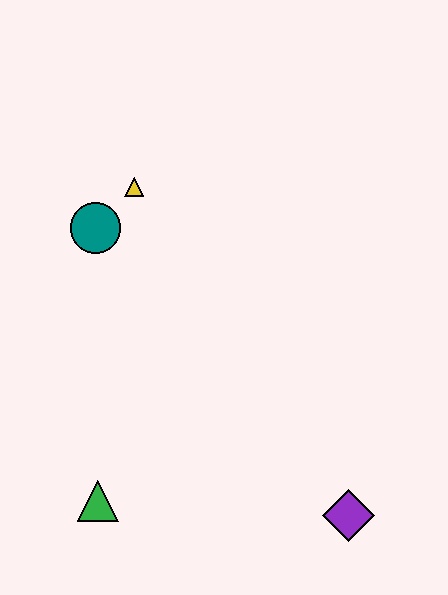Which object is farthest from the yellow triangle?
The purple diamond is farthest from the yellow triangle.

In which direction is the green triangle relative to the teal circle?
The green triangle is below the teal circle.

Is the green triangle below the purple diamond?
No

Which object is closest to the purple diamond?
The green triangle is closest to the purple diamond.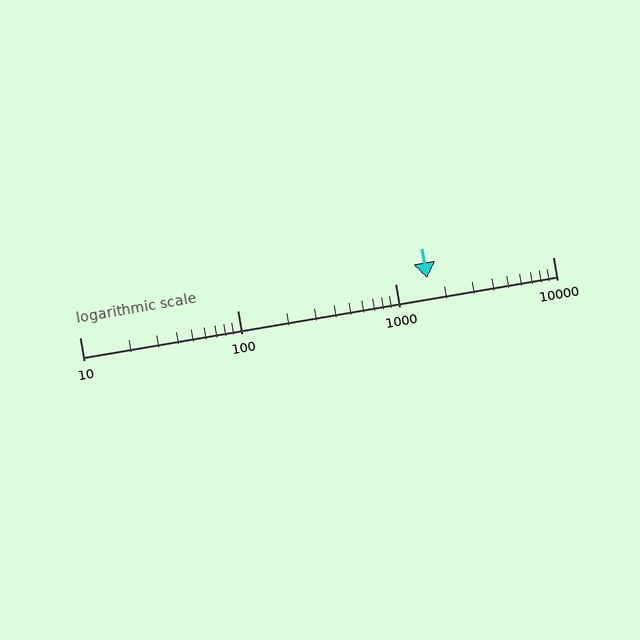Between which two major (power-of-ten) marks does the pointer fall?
The pointer is between 1000 and 10000.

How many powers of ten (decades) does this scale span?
The scale spans 3 decades, from 10 to 10000.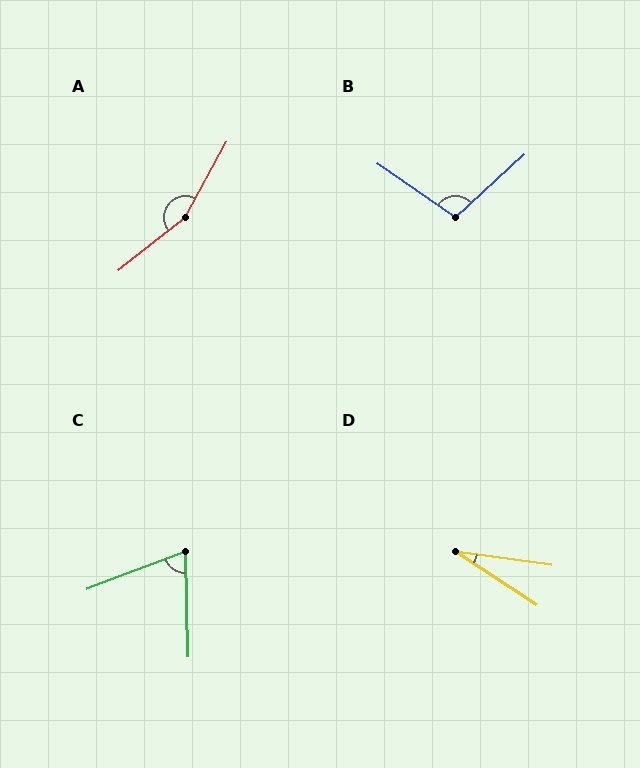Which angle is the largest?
A, at approximately 157 degrees.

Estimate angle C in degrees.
Approximately 70 degrees.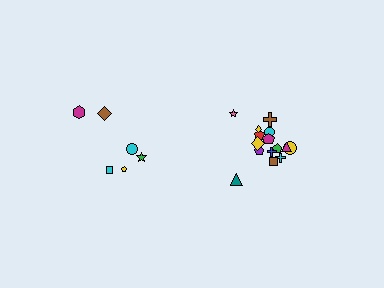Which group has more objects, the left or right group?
The right group.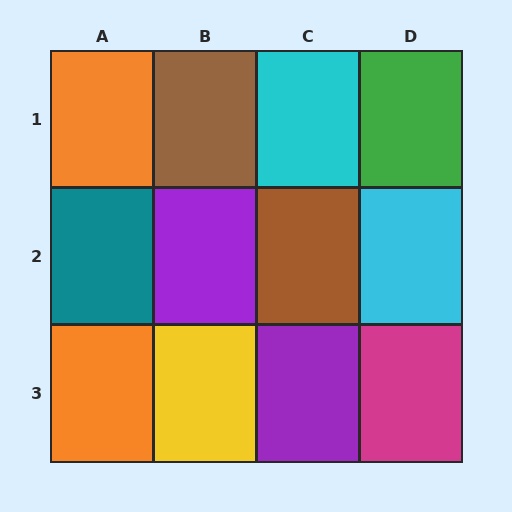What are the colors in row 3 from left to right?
Orange, yellow, purple, magenta.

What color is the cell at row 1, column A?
Orange.